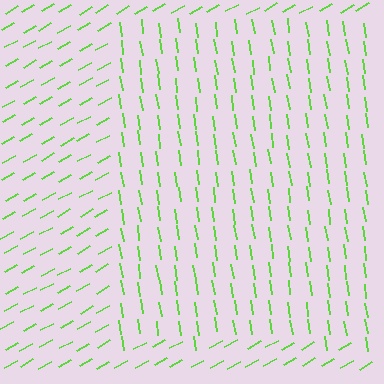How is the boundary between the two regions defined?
The boundary is defined purely by a change in line orientation (approximately 70 degrees difference). All lines are the same color and thickness.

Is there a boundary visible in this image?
Yes, there is a texture boundary formed by a change in line orientation.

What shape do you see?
I see a rectangle.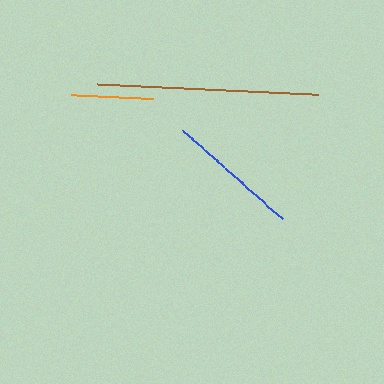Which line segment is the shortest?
The orange line is the shortest at approximately 81 pixels.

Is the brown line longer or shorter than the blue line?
The brown line is longer than the blue line.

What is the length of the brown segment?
The brown segment is approximately 221 pixels long.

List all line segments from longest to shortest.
From longest to shortest: brown, blue, orange.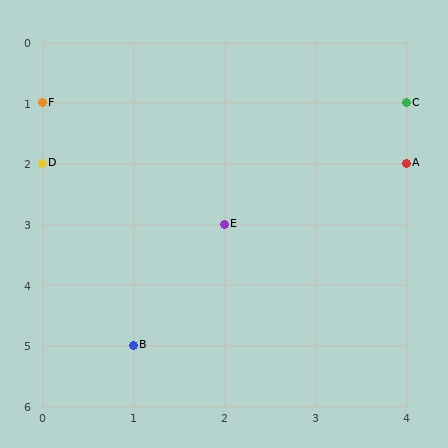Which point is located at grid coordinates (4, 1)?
Point C is at (4, 1).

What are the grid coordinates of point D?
Point D is at grid coordinates (0, 2).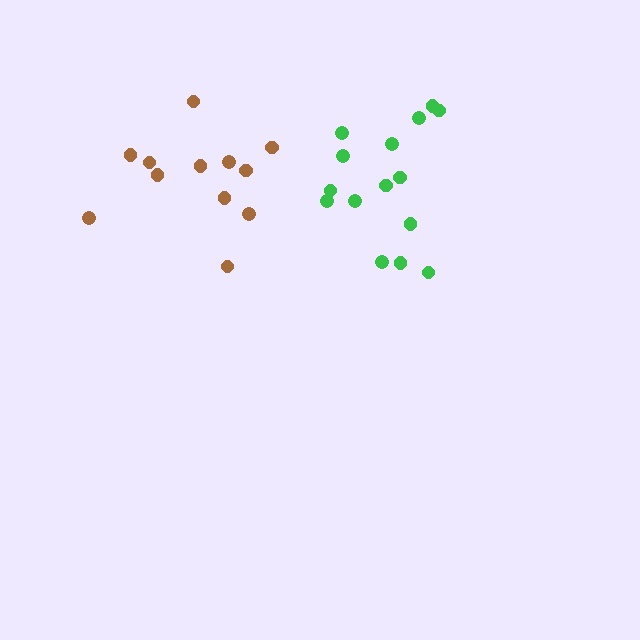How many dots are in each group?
Group 1: 15 dots, Group 2: 12 dots (27 total).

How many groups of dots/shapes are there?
There are 2 groups.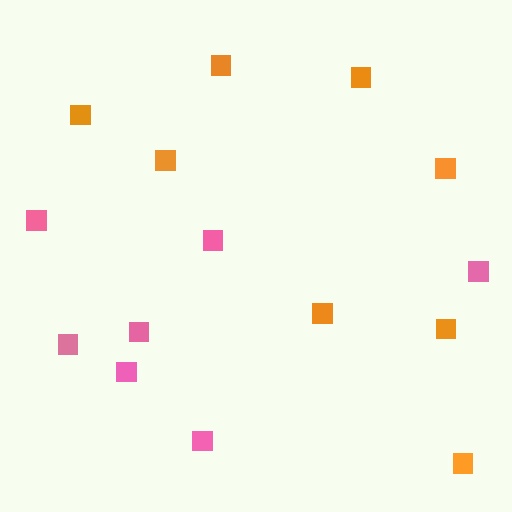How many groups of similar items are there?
There are 2 groups: one group of orange squares (8) and one group of pink squares (7).